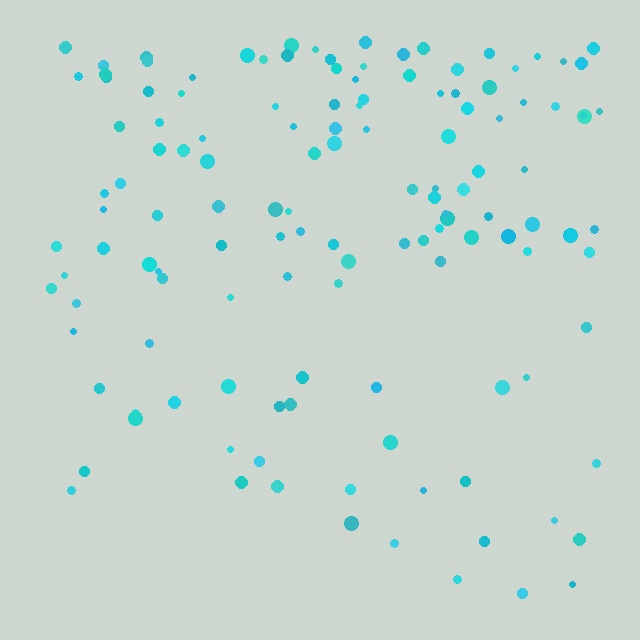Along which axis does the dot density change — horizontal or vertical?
Vertical.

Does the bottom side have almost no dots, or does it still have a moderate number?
Still a moderate number, just noticeably fewer than the top.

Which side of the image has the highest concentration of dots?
The top.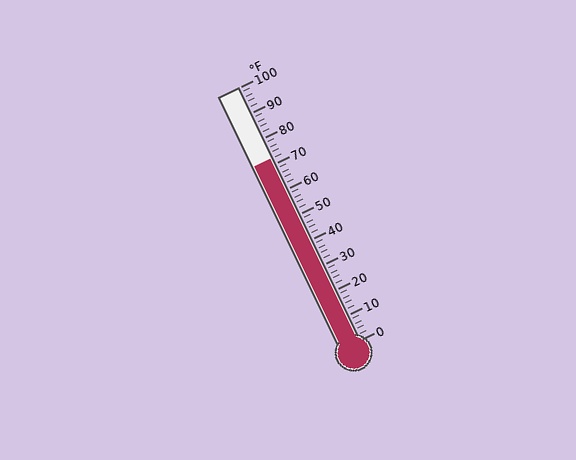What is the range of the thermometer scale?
The thermometer scale ranges from 0°F to 100°F.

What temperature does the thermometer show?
The thermometer shows approximately 72°F.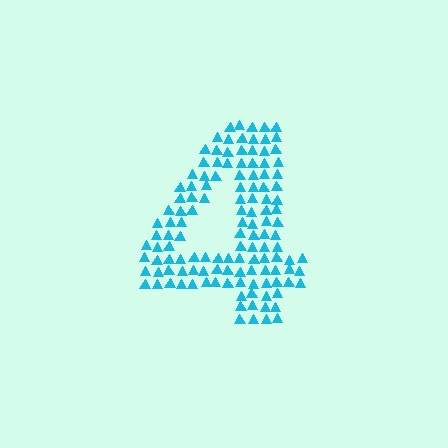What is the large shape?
The large shape is the digit 4.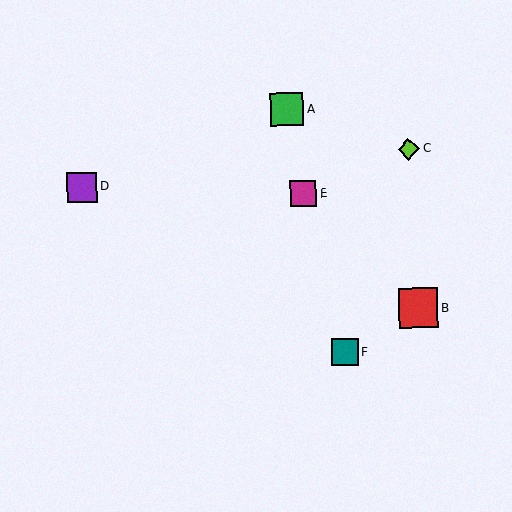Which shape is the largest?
The red square (labeled B) is the largest.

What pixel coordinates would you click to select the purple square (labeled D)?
Click at (82, 187) to select the purple square D.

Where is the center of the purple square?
The center of the purple square is at (82, 187).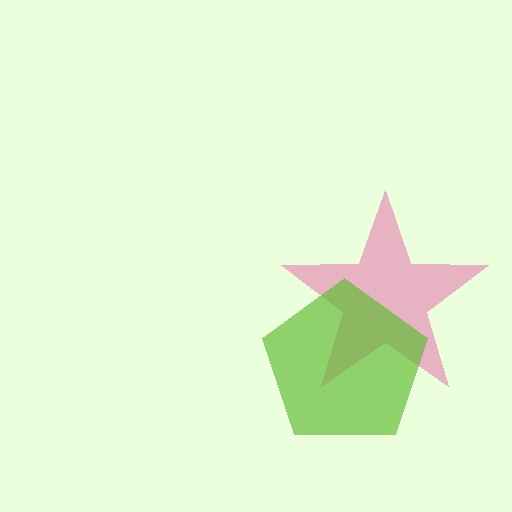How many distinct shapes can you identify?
There are 2 distinct shapes: a pink star, a lime pentagon.